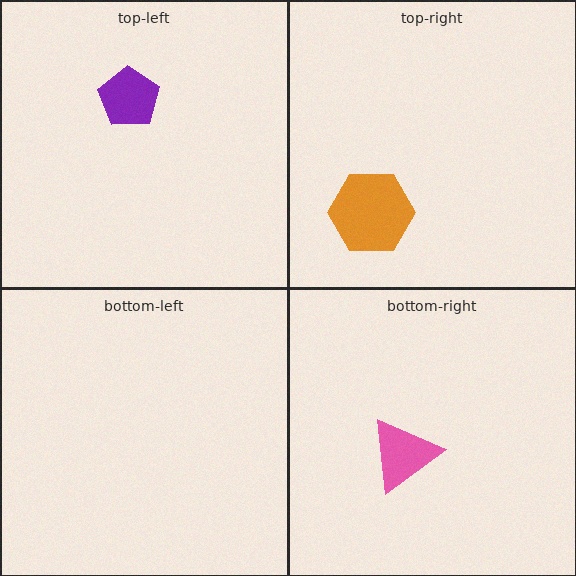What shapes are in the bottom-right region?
The pink triangle.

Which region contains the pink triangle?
The bottom-right region.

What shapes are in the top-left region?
The purple pentagon.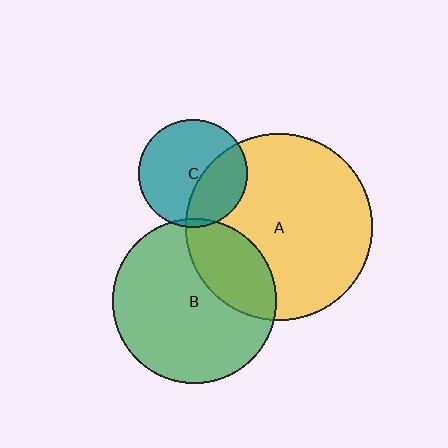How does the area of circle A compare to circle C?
Approximately 3.0 times.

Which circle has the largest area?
Circle A (yellow).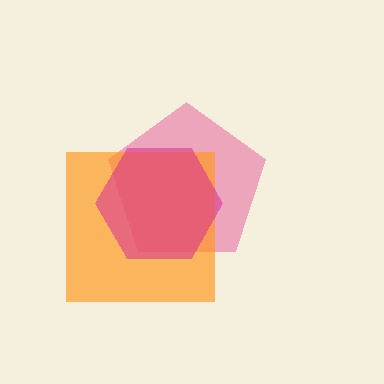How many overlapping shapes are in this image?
There are 3 overlapping shapes in the image.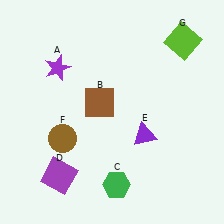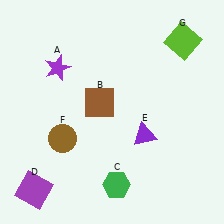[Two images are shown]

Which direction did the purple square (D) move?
The purple square (D) moved left.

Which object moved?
The purple square (D) moved left.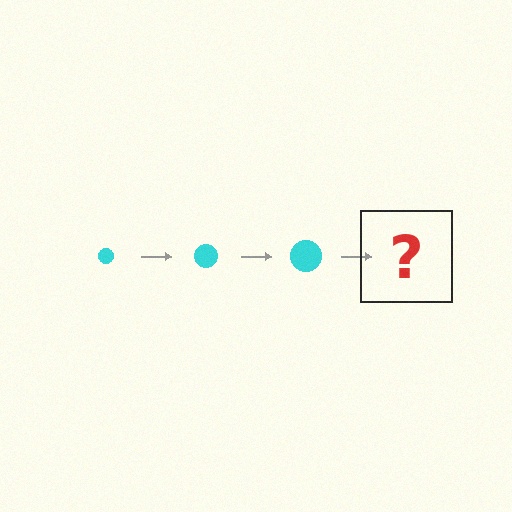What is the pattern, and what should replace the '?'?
The pattern is that the circle gets progressively larger each step. The '?' should be a cyan circle, larger than the previous one.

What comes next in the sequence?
The next element should be a cyan circle, larger than the previous one.